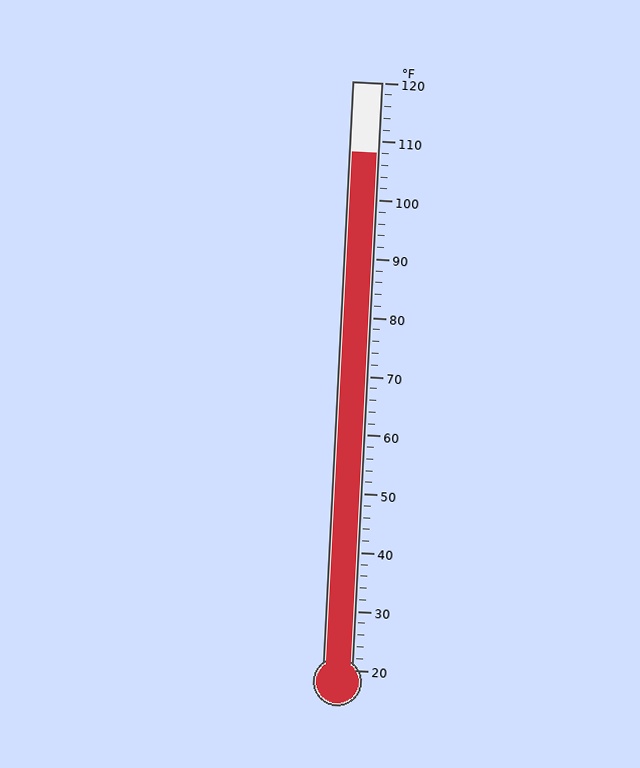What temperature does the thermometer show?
The thermometer shows approximately 108°F.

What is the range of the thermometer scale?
The thermometer scale ranges from 20°F to 120°F.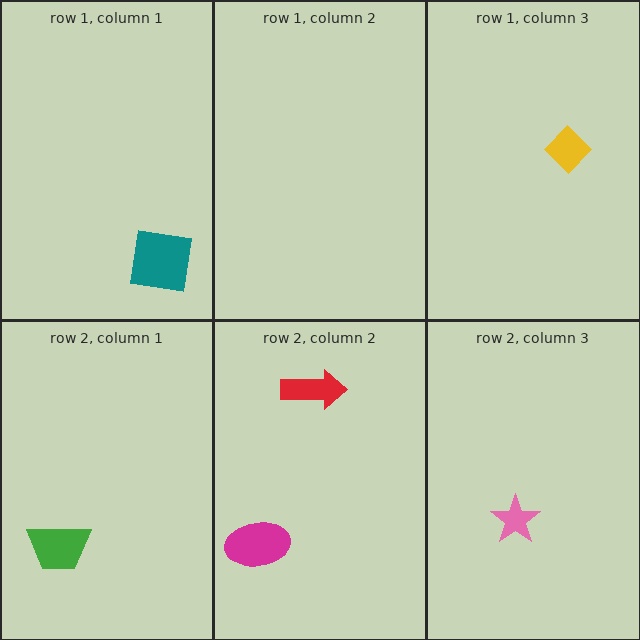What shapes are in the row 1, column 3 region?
The yellow diamond.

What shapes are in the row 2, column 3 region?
The pink star.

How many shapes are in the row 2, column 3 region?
1.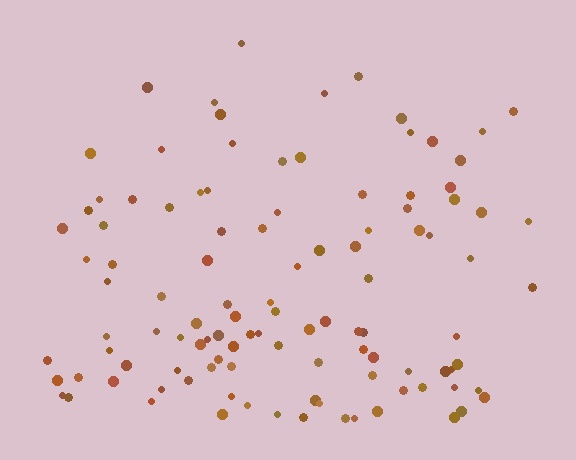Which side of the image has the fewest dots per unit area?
The top.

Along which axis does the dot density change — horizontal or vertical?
Vertical.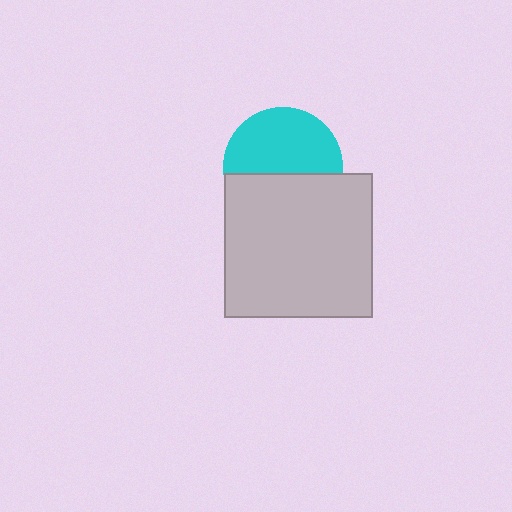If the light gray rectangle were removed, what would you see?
You would see the complete cyan circle.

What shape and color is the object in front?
The object in front is a light gray rectangle.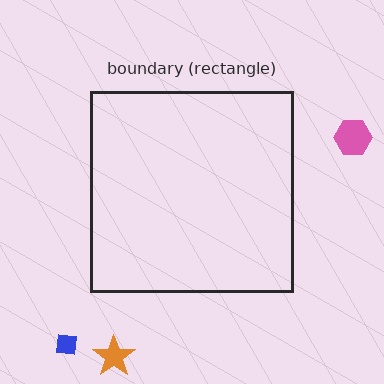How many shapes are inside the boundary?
0 inside, 3 outside.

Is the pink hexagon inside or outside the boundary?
Outside.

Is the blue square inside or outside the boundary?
Outside.